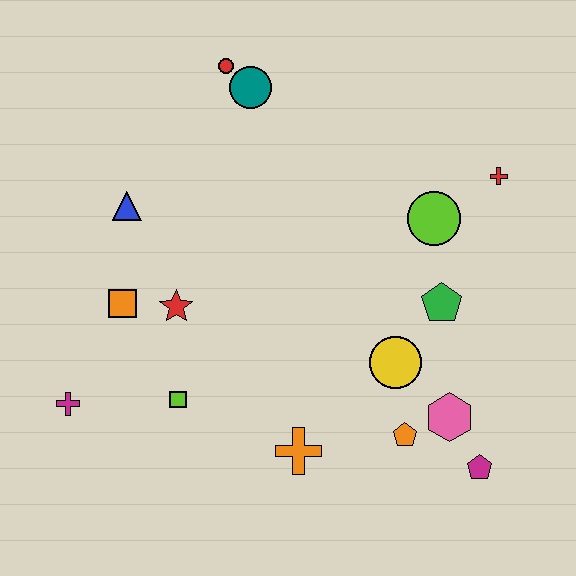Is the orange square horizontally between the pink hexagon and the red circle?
No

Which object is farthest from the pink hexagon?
The red circle is farthest from the pink hexagon.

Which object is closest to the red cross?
The lime circle is closest to the red cross.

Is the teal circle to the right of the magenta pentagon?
No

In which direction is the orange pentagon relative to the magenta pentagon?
The orange pentagon is to the left of the magenta pentagon.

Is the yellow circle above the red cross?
No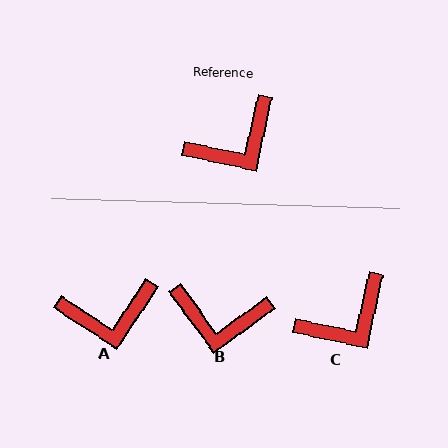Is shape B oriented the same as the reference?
No, it is off by about 42 degrees.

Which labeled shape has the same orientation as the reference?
C.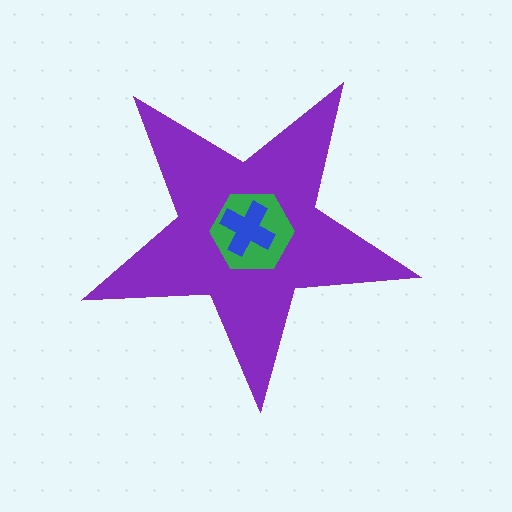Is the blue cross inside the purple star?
Yes.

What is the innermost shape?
The blue cross.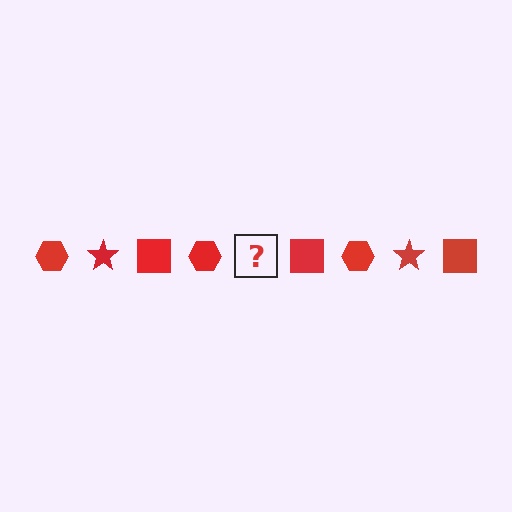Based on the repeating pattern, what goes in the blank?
The blank should be a red star.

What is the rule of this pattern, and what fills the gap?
The rule is that the pattern cycles through hexagon, star, square shapes in red. The gap should be filled with a red star.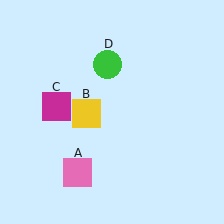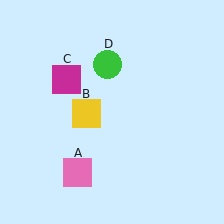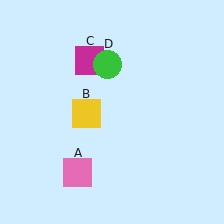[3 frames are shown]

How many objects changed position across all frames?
1 object changed position: magenta square (object C).